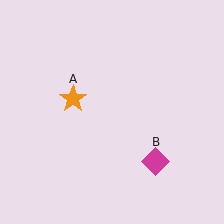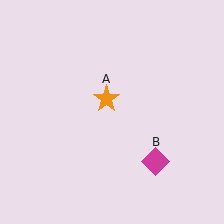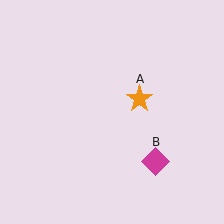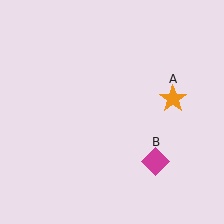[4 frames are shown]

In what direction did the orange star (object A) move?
The orange star (object A) moved right.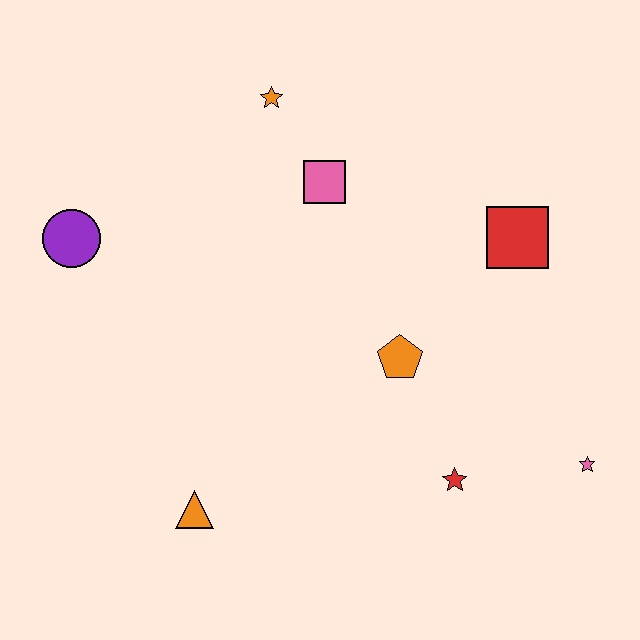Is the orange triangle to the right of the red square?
No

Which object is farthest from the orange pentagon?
The purple circle is farthest from the orange pentagon.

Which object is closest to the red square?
The orange pentagon is closest to the red square.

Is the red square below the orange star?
Yes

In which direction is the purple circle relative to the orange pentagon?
The purple circle is to the left of the orange pentagon.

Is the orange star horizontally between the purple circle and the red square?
Yes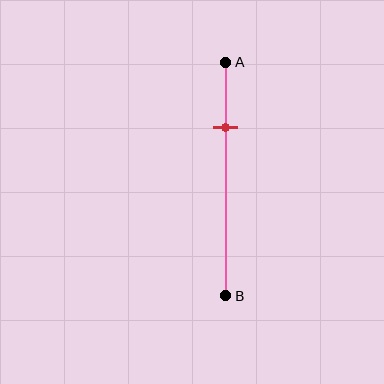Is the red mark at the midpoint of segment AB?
No, the mark is at about 30% from A, not at the 50% midpoint.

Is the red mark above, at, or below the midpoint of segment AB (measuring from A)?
The red mark is above the midpoint of segment AB.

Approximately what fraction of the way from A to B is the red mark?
The red mark is approximately 30% of the way from A to B.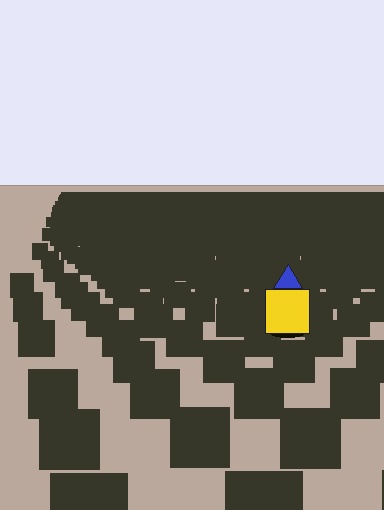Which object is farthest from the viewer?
The blue triangle is farthest from the viewer. It appears smaller and the ground texture around it is denser.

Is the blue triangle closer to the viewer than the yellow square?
No. The yellow square is closer — you can tell from the texture gradient: the ground texture is coarser near it.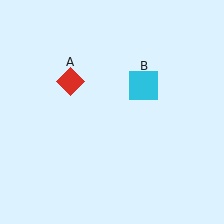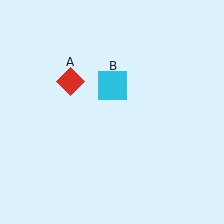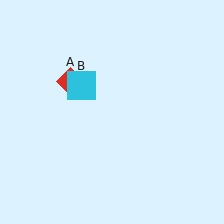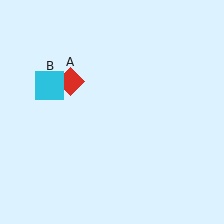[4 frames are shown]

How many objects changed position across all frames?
1 object changed position: cyan square (object B).